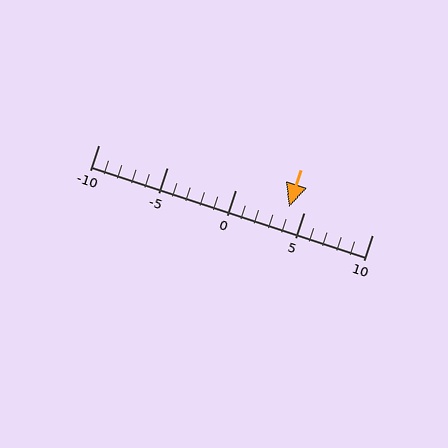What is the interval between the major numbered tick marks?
The major tick marks are spaced 5 units apart.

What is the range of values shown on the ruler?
The ruler shows values from -10 to 10.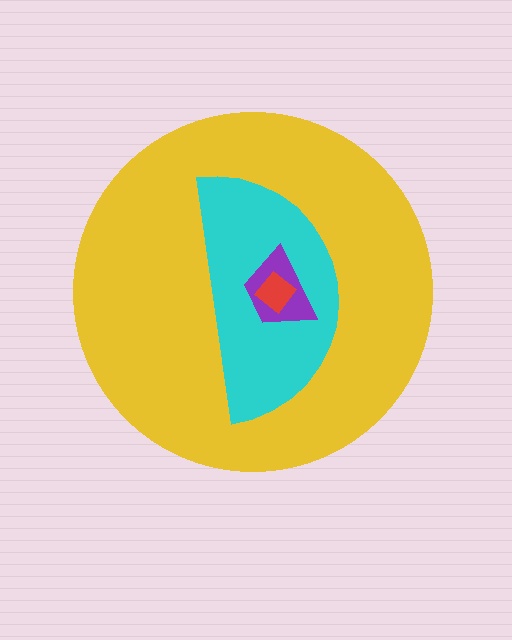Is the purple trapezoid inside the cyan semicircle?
Yes.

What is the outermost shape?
The yellow circle.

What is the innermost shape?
The red diamond.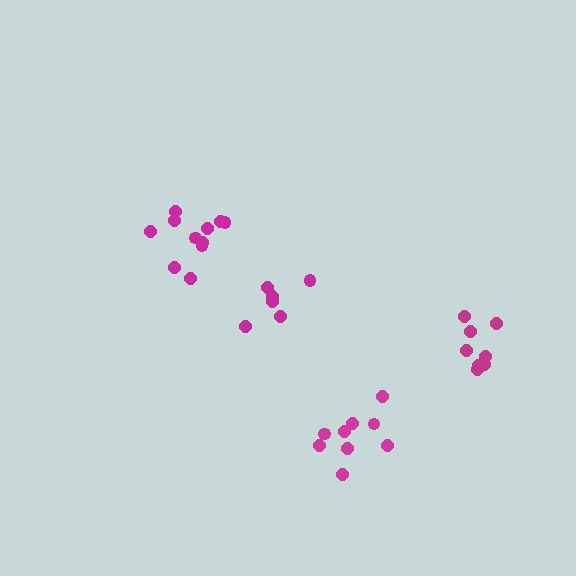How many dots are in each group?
Group 1: 11 dots, Group 2: 8 dots, Group 3: 6 dots, Group 4: 9 dots (34 total).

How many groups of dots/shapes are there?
There are 4 groups.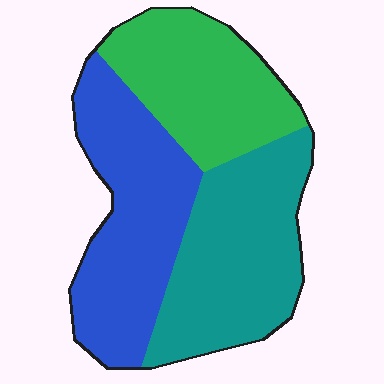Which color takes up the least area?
Green, at roughly 30%.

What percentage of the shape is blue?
Blue covers 36% of the shape.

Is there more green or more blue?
Blue.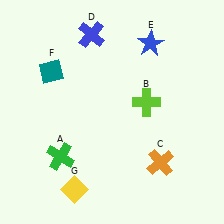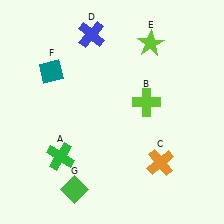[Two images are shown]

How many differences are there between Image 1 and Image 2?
There are 2 differences between the two images.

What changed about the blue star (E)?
In Image 1, E is blue. In Image 2, it changed to lime.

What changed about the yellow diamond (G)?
In Image 1, G is yellow. In Image 2, it changed to green.